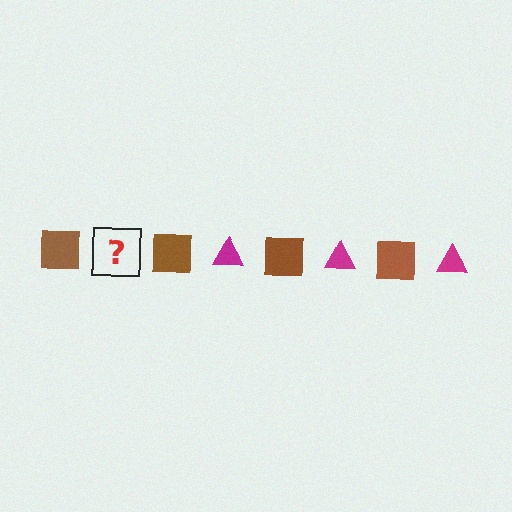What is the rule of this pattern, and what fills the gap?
The rule is that the pattern alternates between brown square and magenta triangle. The gap should be filled with a magenta triangle.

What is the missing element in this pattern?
The missing element is a magenta triangle.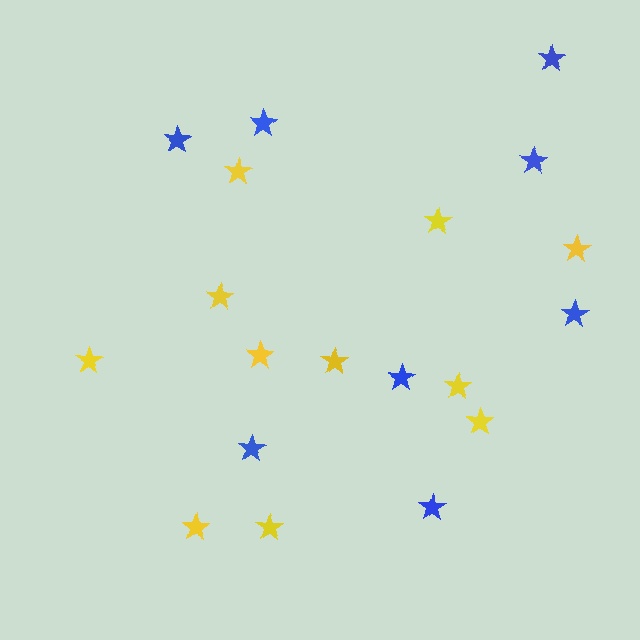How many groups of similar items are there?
There are 2 groups: one group of yellow stars (11) and one group of blue stars (8).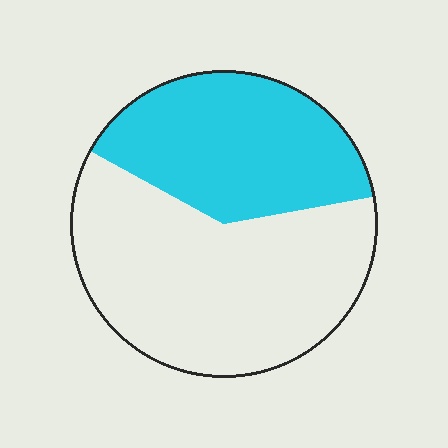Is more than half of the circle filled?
No.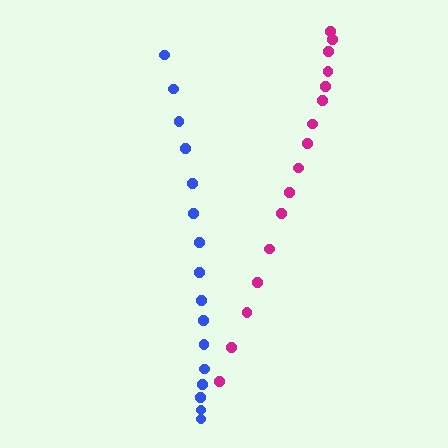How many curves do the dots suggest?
There are 2 distinct paths.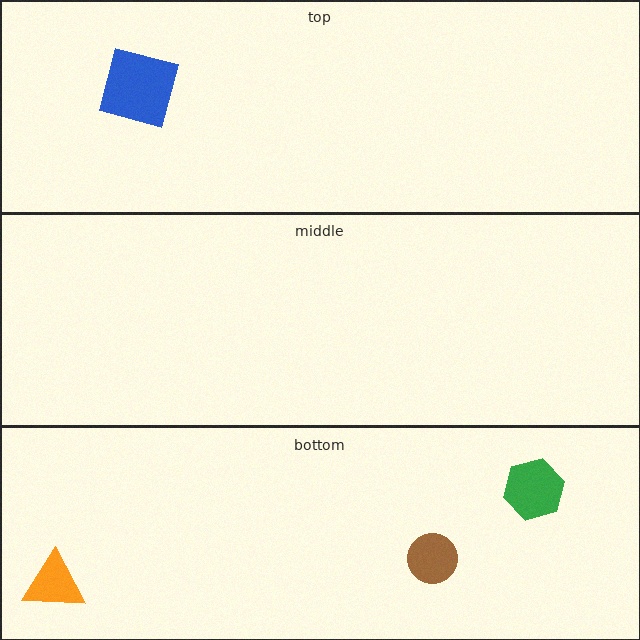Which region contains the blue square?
The top region.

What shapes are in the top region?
The blue square.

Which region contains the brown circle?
The bottom region.